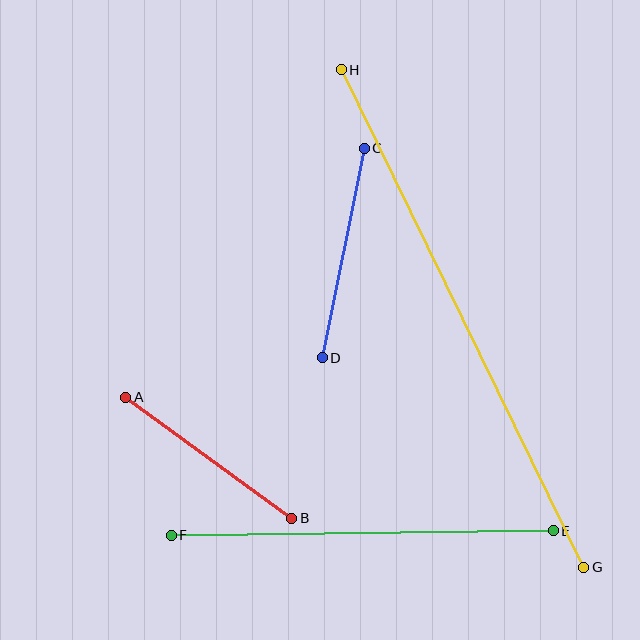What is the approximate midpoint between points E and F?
The midpoint is at approximately (362, 533) pixels.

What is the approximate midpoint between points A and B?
The midpoint is at approximately (209, 458) pixels.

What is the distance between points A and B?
The distance is approximately 205 pixels.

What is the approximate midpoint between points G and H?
The midpoint is at approximately (462, 319) pixels.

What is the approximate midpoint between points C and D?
The midpoint is at approximately (343, 253) pixels.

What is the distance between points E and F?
The distance is approximately 382 pixels.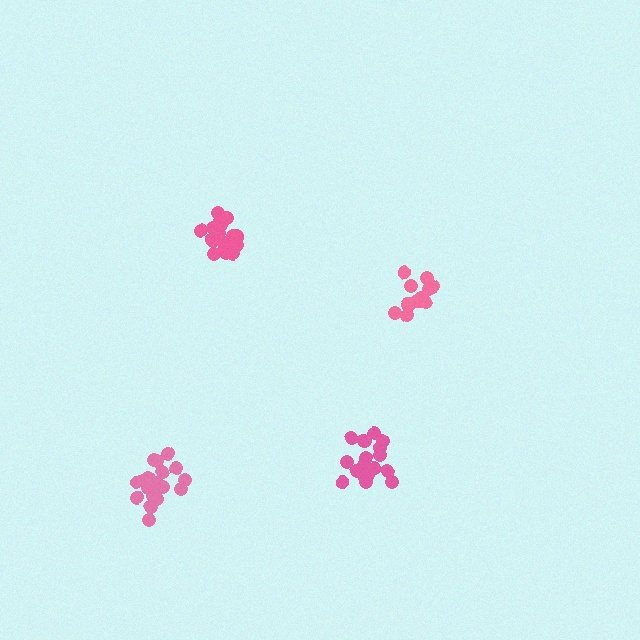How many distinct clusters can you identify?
There are 4 distinct clusters.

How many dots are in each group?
Group 1: 19 dots, Group 2: 18 dots, Group 3: 13 dots, Group 4: 19 dots (69 total).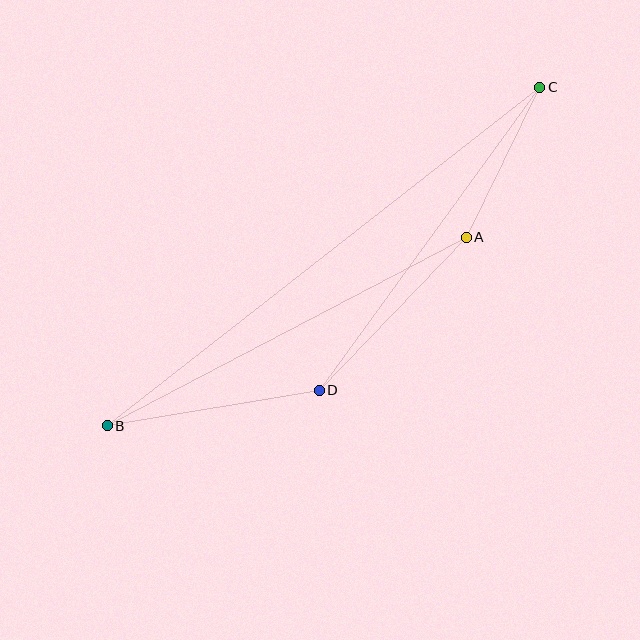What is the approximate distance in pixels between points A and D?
The distance between A and D is approximately 212 pixels.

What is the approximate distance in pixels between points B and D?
The distance between B and D is approximately 215 pixels.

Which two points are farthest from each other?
Points B and C are farthest from each other.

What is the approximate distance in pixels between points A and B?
The distance between A and B is approximately 405 pixels.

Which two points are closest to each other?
Points A and C are closest to each other.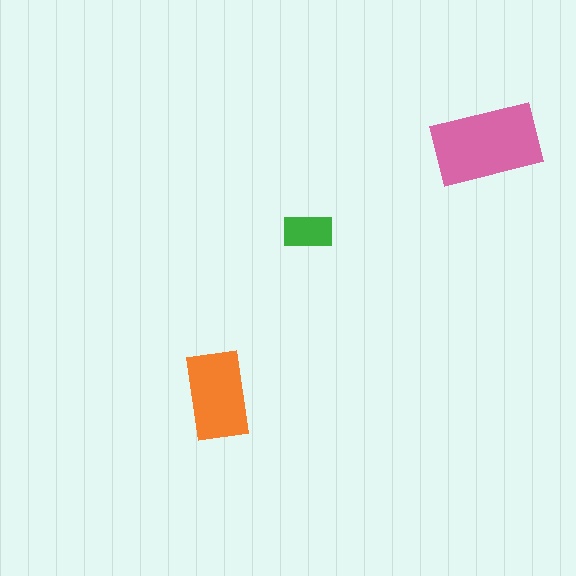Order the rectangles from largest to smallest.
the pink one, the orange one, the green one.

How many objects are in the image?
There are 3 objects in the image.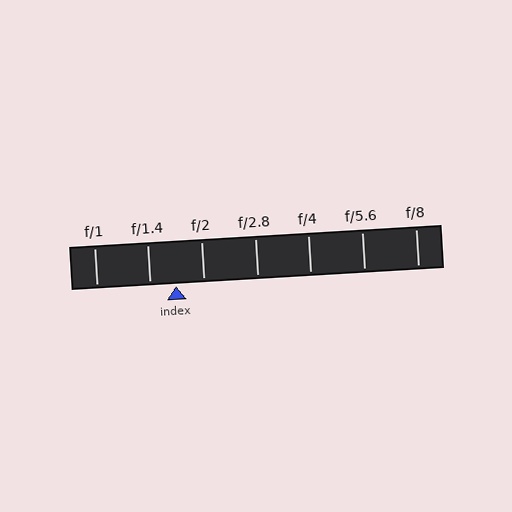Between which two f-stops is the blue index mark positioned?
The index mark is between f/1.4 and f/2.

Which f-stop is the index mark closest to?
The index mark is closest to f/1.4.